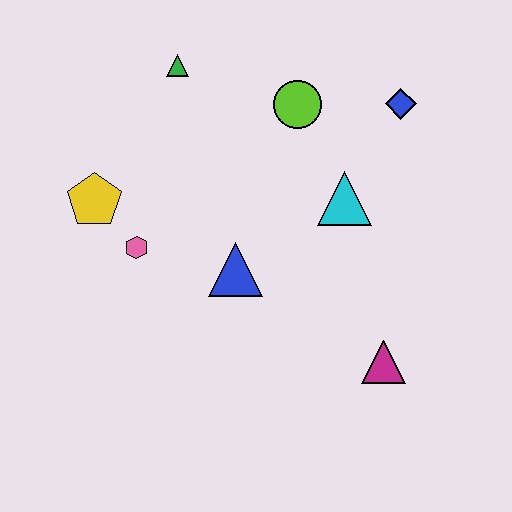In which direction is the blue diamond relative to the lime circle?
The blue diamond is to the right of the lime circle.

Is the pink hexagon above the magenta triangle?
Yes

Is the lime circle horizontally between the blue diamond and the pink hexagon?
Yes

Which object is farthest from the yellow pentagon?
The magenta triangle is farthest from the yellow pentagon.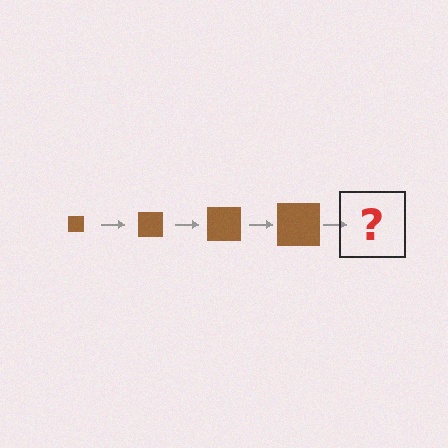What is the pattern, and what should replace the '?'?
The pattern is that the square gets progressively larger each step. The '?' should be a brown square, larger than the previous one.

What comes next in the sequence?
The next element should be a brown square, larger than the previous one.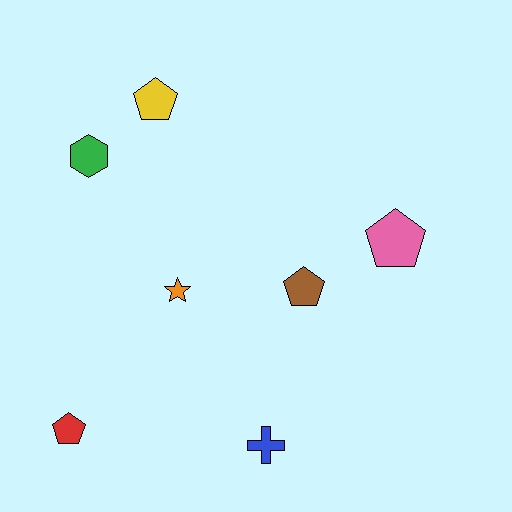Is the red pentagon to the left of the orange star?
Yes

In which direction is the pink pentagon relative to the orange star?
The pink pentagon is to the right of the orange star.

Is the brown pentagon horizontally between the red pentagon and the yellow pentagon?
No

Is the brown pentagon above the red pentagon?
Yes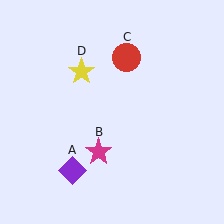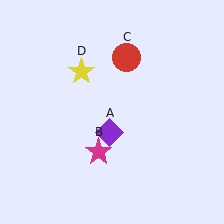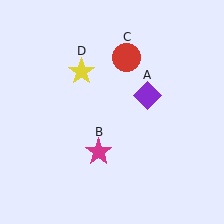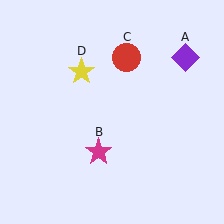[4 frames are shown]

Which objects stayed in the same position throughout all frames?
Magenta star (object B) and red circle (object C) and yellow star (object D) remained stationary.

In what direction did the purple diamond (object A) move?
The purple diamond (object A) moved up and to the right.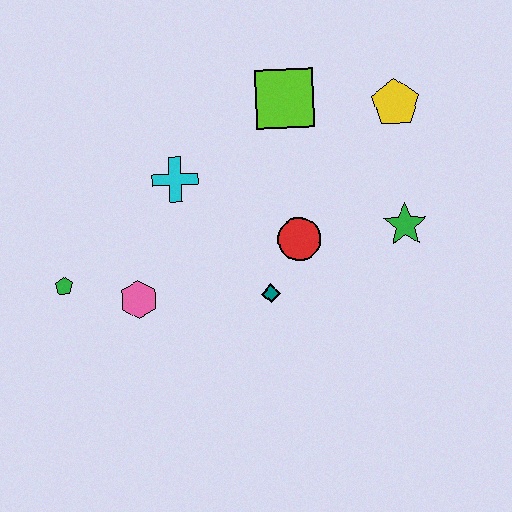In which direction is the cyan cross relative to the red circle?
The cyan cross is to the left of the red circle.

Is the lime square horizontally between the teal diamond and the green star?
Yes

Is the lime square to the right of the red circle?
No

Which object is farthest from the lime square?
The green pentagon is farthest from the lime square.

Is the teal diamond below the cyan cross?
Yes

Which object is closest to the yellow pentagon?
The lime square is closest to the yellow pentagon.